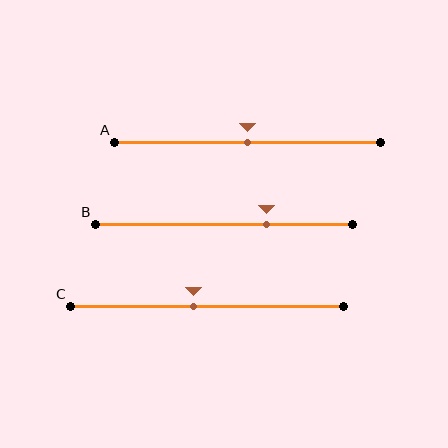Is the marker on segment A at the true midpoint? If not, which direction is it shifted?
Yes, the marker on segment A is at the true midpoint.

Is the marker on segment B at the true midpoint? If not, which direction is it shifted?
No, the marker on segment B is shifted to the right by about 17% of the segment length.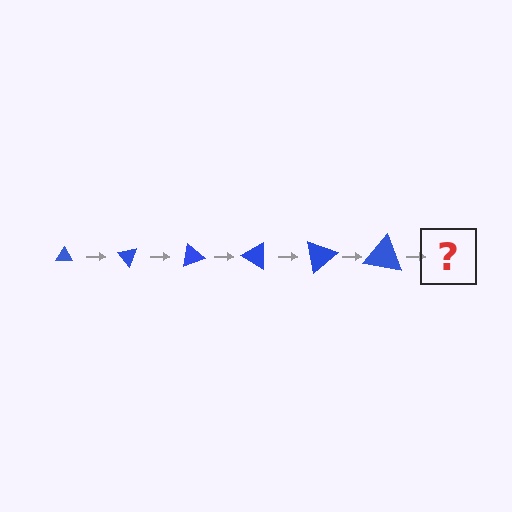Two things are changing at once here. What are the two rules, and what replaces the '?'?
The two rules are that the triangle grows larger each step and it rotates 50 degrees each step. The '?' should be a triangle, larger than the previous one and rotated 300 degrees from the start.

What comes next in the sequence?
The next element should be a triangle, larger than the previous one and rotated 300 degrees from the start.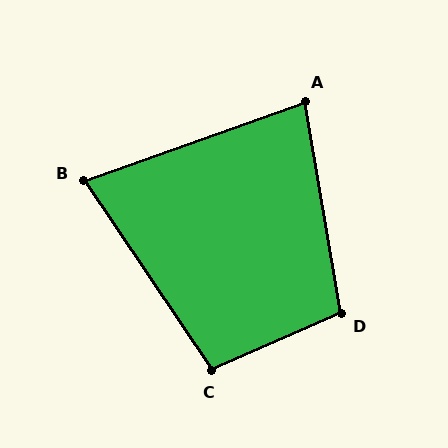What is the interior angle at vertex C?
Approximately 100 degrees (obtuse).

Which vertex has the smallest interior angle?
B, at approximately 76 degrees.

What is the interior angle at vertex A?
Approximately 80 degrees (acute).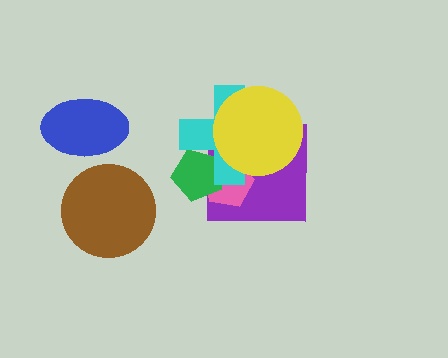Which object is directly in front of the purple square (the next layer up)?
The pink pentagon is directly in front of the purple square.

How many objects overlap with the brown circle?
0 objects overlap with the brown circle.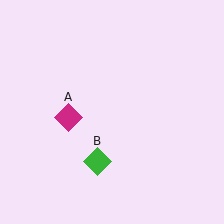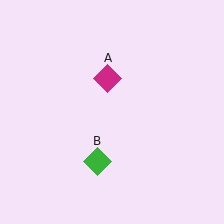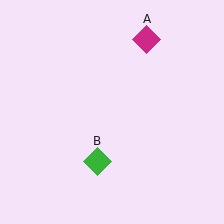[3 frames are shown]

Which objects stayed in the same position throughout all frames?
Green diamond (object B) remained stationary.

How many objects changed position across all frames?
1 object changed position: magenta diamond (object A).